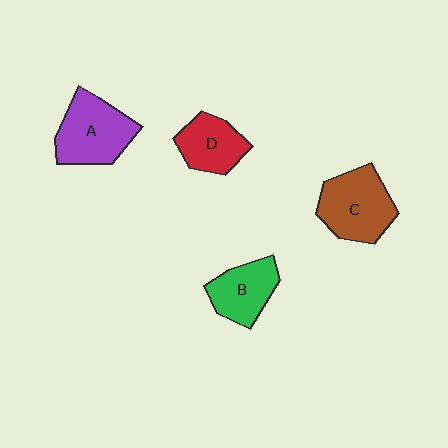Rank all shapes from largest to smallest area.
From largest to smallest: C (brown), A (purple), B (green), D (red).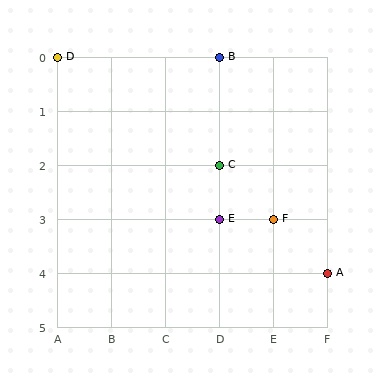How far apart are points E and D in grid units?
Points E and D are 3 columns and 3 rows apart (about 4.2 grid units diagonally).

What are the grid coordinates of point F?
Point F is at grid coordinates (E, 3).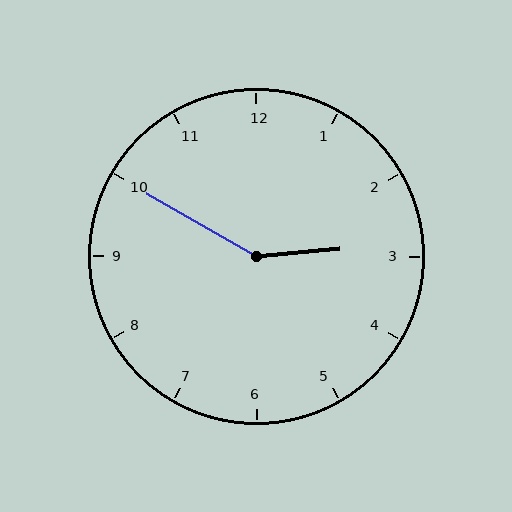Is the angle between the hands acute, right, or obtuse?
It is obtuse.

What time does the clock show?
2:50.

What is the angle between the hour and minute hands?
Approximately 145 degrees.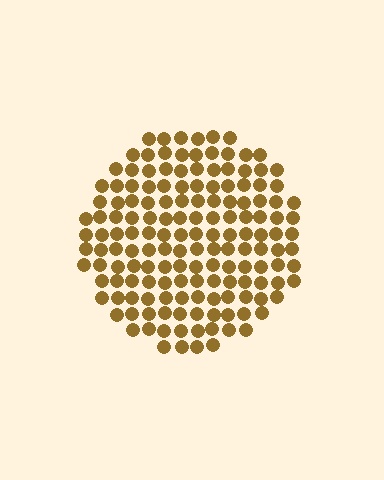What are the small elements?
The small elements are circles.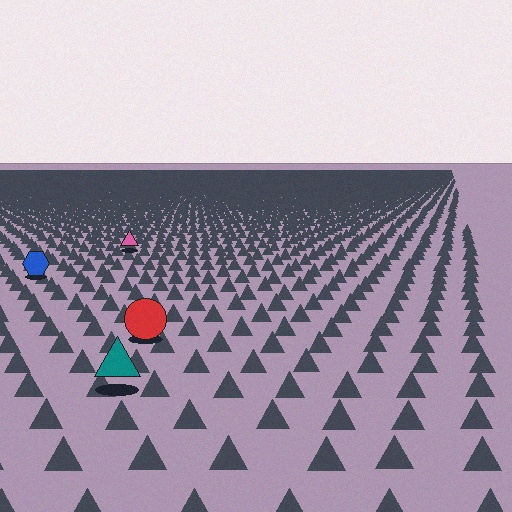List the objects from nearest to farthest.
From nearest to farthest: the teal triangle, the red circle, the blue hexagon, the pink triangle.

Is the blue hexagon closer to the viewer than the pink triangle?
Yes. The blue hexagon is closer — you can tell from the texture gradient: the ground texture is coarser near it.